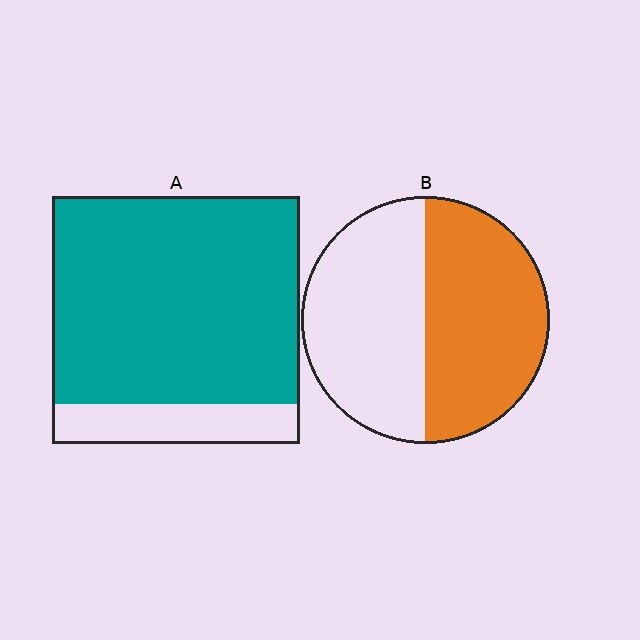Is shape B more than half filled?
Roughly half.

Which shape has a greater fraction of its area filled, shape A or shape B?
Shape A.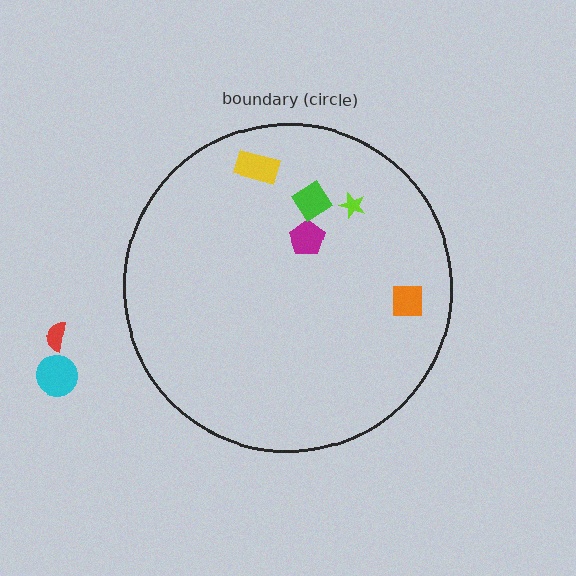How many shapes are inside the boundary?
5 inside, 2 outside.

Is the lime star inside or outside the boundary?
Inside.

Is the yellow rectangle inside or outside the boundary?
Inside.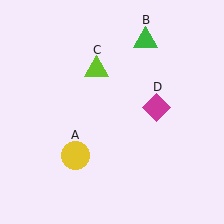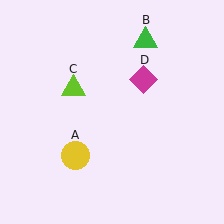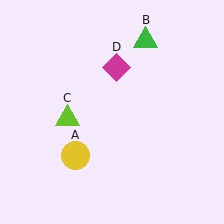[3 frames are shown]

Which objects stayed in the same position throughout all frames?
Yellow circle (object A) and green triangle (object B) remained stationary.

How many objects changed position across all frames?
2 objects changed position: lime triangle (object C), magenta diamond (object D).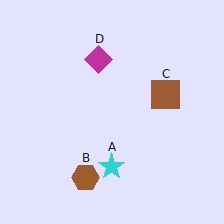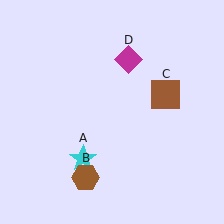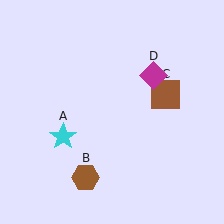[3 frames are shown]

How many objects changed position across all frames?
2 objects changed position: cyan star (object A), magenta diamond (object D).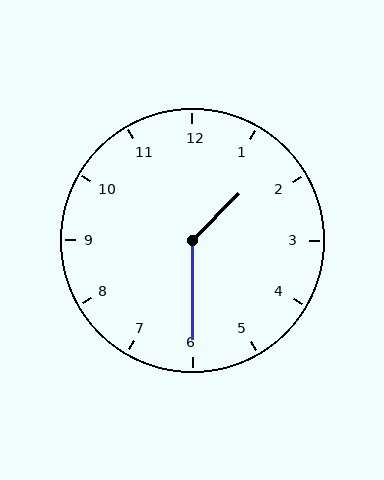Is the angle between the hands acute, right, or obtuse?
It is obtuse.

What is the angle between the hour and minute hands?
Approximately 135 degrees.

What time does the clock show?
1:30.